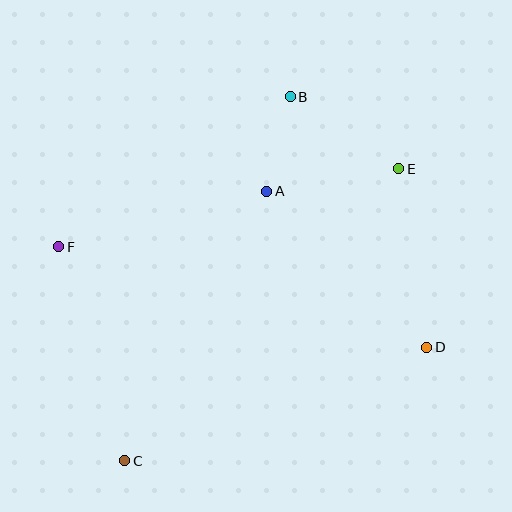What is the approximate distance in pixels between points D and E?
The distance between D and E is approximately 181 pixels.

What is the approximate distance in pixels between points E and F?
The distance between E and F is approximately 349 pixels.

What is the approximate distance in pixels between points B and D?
The distance between B and D is approximately 285 pixels.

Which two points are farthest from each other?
Points C and E are farthest from each other.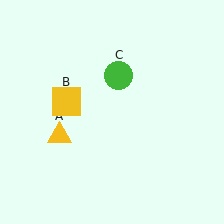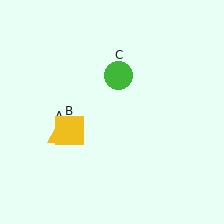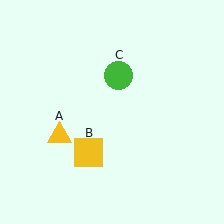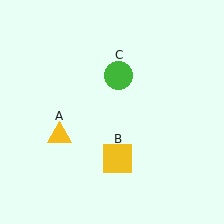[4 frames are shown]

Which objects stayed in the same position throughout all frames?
Yellow triangle (object A) and green circle (object C) remained stationary.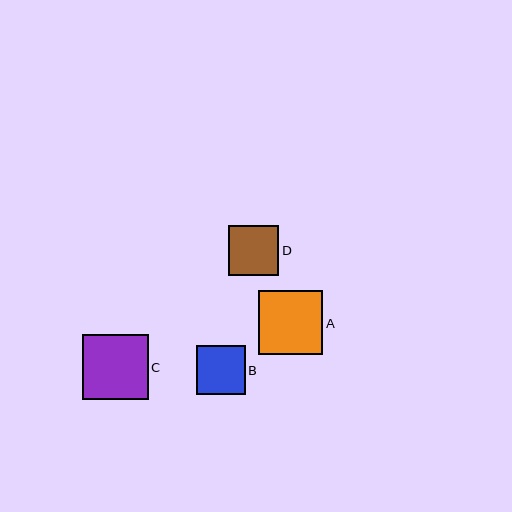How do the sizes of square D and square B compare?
Square D and square B are approximately the same size.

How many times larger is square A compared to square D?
Square A is approximately 1.3 times the size of square D.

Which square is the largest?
Square C is the largest with a size of approximately 65 pixels.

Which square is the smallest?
Square B is the smallest with a size of approximately 49 pixels.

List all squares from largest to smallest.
From largest to smallest: C, A, D, B.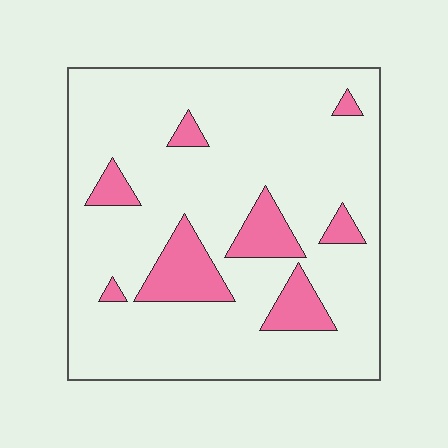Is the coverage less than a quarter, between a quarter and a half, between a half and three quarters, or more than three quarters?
Less than a quarter.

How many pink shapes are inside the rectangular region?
8.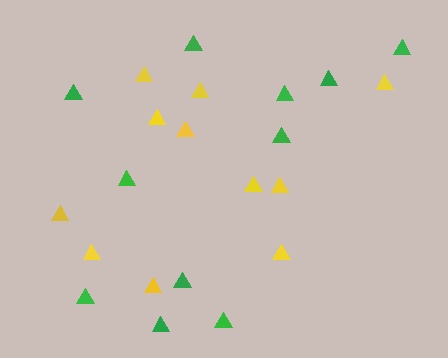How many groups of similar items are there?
There are 2 groups: one group of green triangles (11) and one group of yellow triangles (11).